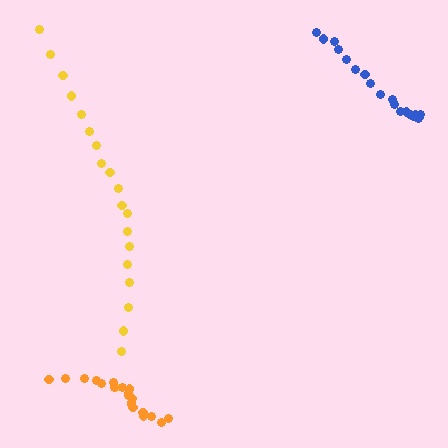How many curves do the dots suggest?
There are 3 distinct paths.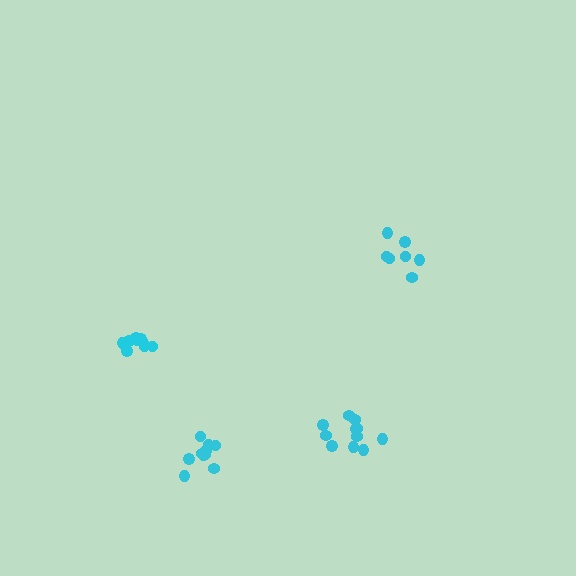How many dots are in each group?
Group 1: 7 dots, Group 2: 11 dots, Group 3: 10 dots, Group 4: 10 dots (38 total).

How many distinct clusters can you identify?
There are 4 distinct clusters.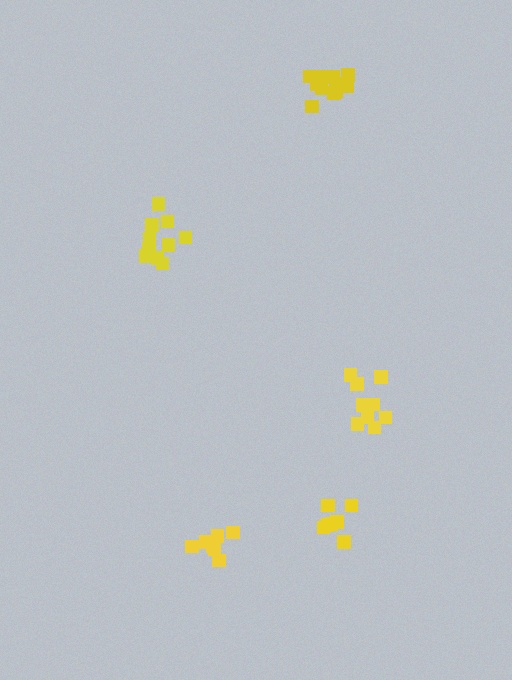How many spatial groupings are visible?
There are 5 spatial groupings.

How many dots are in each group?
Group 1: 7 dots, Group 2: 9 dots, Group 3: 11 dots, Group 4: 7 dots, Group 5: 12 dots (46 total).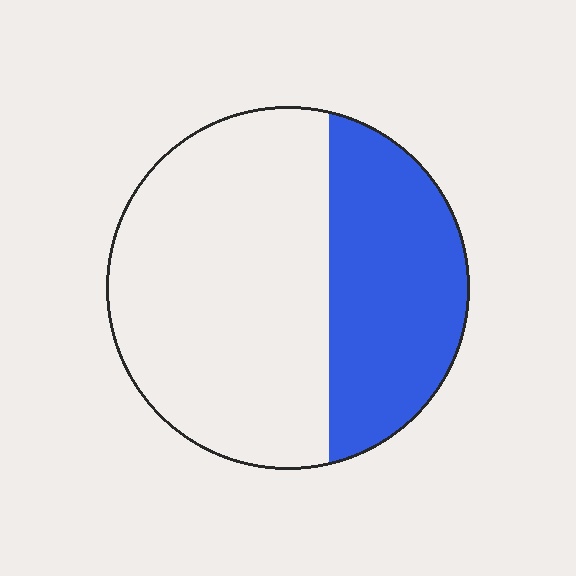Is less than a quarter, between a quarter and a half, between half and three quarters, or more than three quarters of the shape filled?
Between a quarter and a half.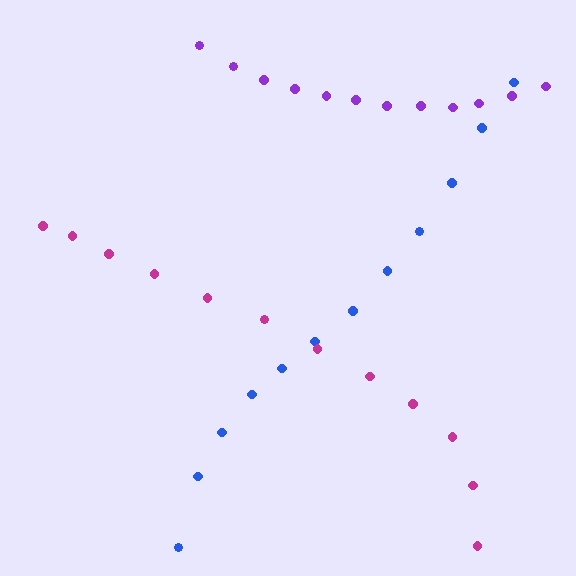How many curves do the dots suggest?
There are 3 distinct paths.